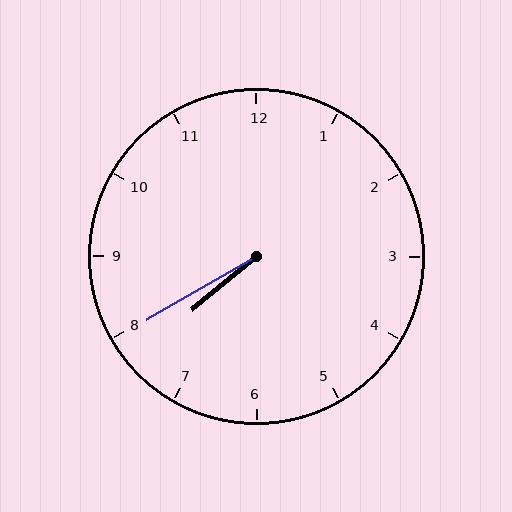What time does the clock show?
7:40.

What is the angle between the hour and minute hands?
Approximately 10 degrees.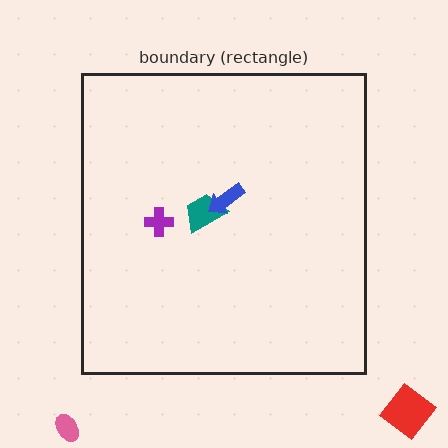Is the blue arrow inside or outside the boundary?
Inside.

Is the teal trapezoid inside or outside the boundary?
Inside.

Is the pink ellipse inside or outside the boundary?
Outside.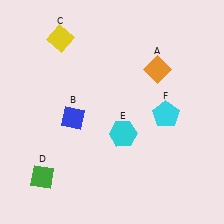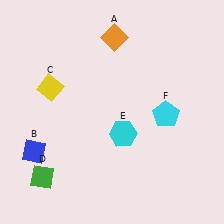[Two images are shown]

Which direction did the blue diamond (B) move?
The blue diamond (B) moved left.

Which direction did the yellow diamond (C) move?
The yellow diamond (C) moved down.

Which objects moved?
The objects that moved are: the orange diamond (A), the blue diamond (B), the yellow diamond (C).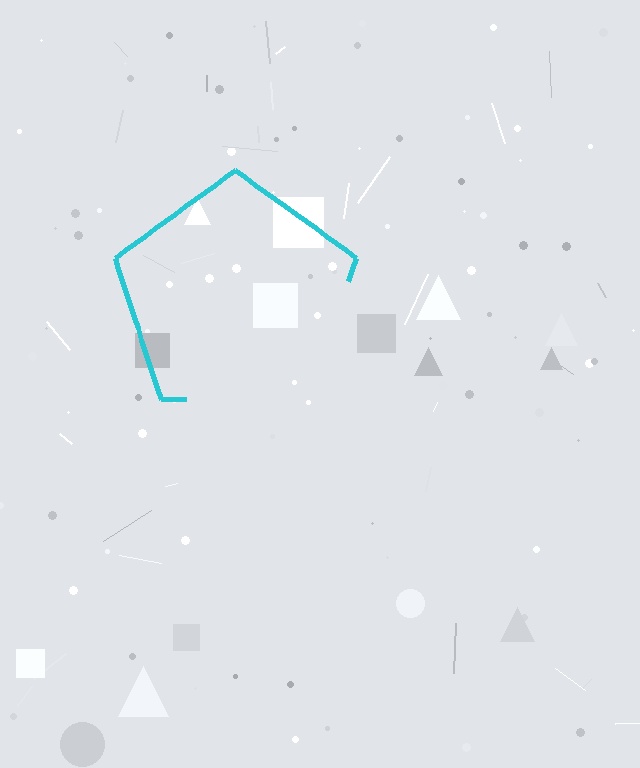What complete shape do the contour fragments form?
The contour fragments form a pentagon.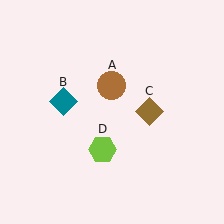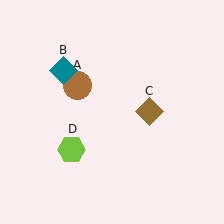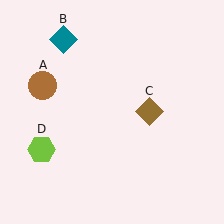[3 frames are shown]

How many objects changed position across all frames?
3 objects changed position: brown circle (object A), teal diamond (object B), lime hexagon (object D).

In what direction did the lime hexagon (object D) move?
The lime hexagon (object D) moved left.